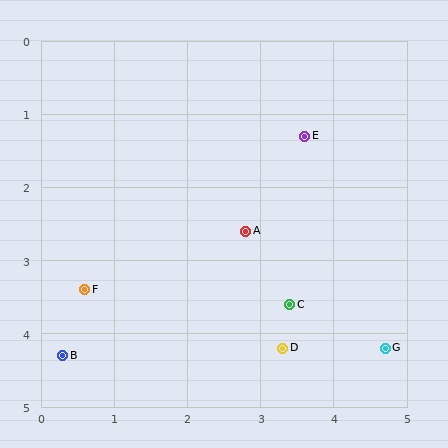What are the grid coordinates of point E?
Point E is at approximately (3.6, 1.3).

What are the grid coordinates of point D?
Point D is at approximately (3.3, 4.2).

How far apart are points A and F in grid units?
Points A and F are about 2.3 grid units apart.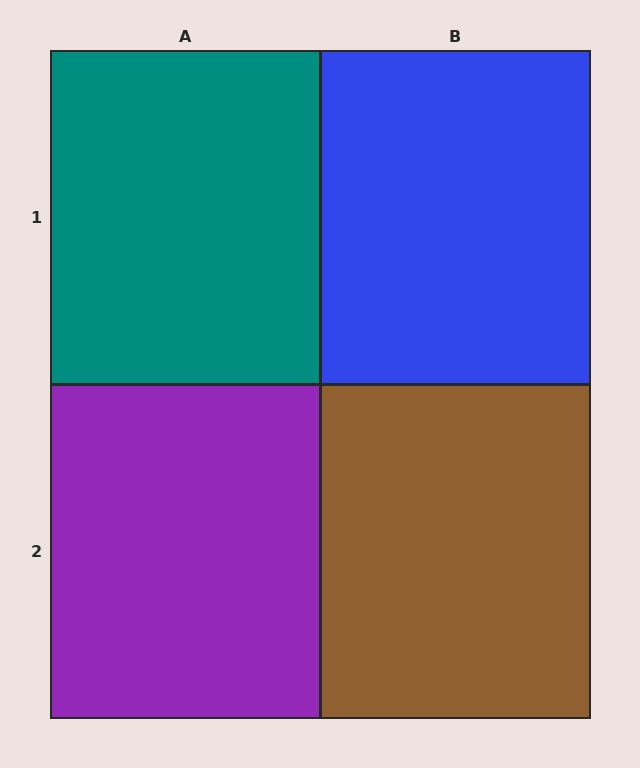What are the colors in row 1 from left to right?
Teal, blue.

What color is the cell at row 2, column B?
Brown.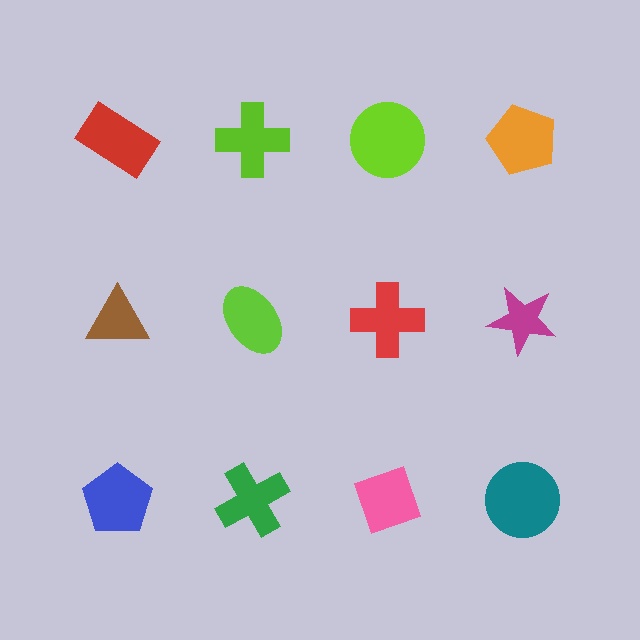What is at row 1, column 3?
A lime circle.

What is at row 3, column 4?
A teal circle.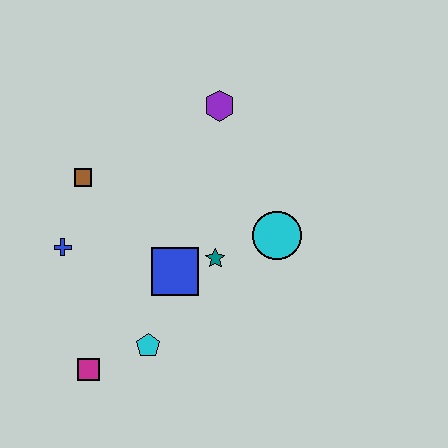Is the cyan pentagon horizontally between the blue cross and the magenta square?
No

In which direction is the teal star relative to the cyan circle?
The teal star is to the left of the cyan circle.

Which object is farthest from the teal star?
The magenta square is farthest from the teal star.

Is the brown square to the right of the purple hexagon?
No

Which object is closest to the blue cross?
The brown square is closest to the blue cross.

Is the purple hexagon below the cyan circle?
No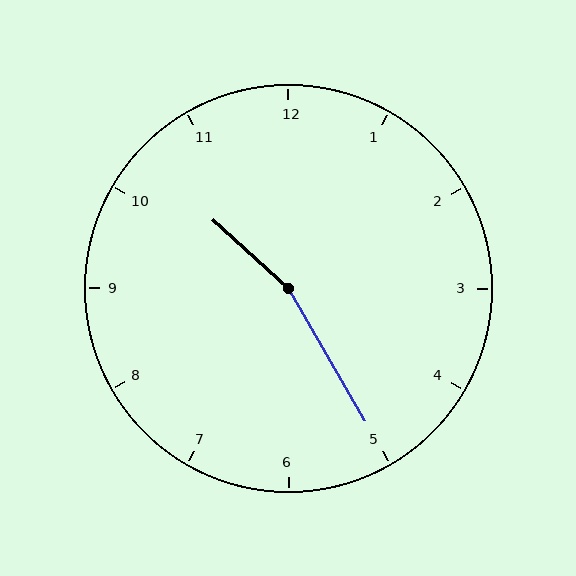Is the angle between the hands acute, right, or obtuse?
It is obtuse.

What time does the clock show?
10:25.